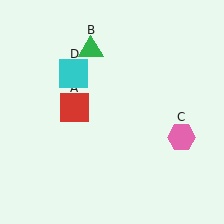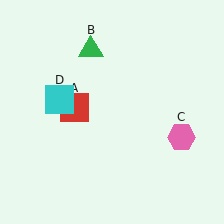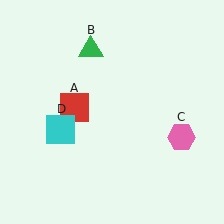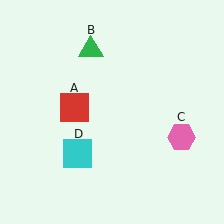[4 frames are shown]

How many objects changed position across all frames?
1 object changed position: cyan square (object D).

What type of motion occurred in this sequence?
The cyan square (object D) rotated counterclockwise around the center of the scene.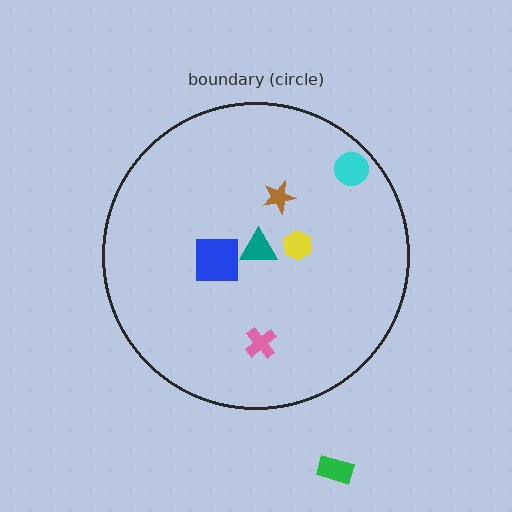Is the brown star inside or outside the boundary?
Inside.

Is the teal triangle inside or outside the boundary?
Inside.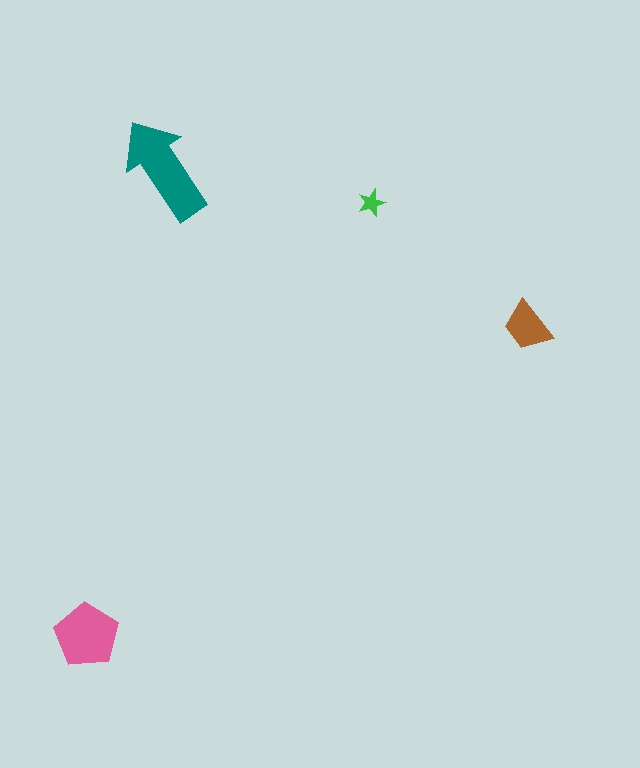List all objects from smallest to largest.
The green star, the brown trapezoid, the pink pentagon, the teal arrow.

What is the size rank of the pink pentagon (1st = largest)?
2nd.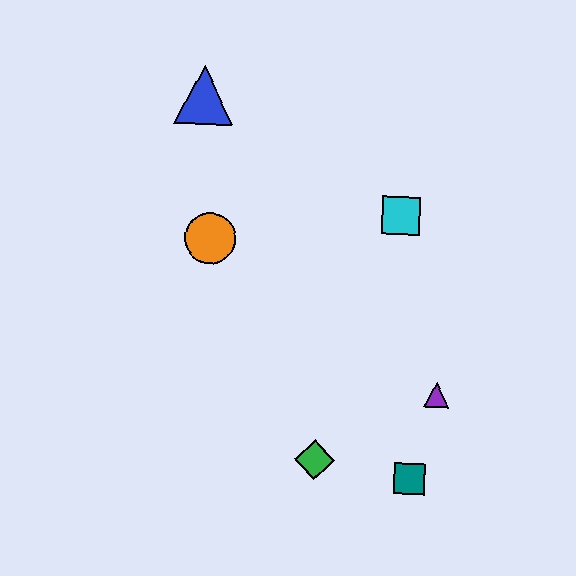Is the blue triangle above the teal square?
Yes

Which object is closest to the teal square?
The purple triangle is closest to the teal square.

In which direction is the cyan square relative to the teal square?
The cyan square is above the teal square.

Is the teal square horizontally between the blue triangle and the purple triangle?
Yes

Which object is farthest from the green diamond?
The blue triangle is farthest from the green diamond.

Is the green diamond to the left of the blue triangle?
No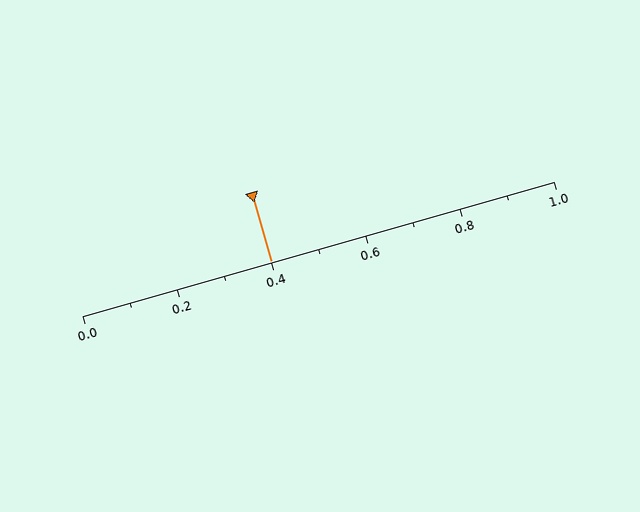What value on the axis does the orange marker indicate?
The marker indicates approximately 0.4.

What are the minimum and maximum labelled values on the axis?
The axis runs from 0.0 to 1.0.